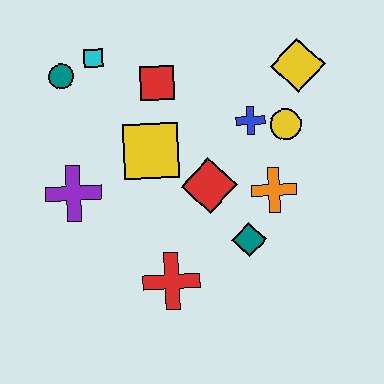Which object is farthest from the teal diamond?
The teal circle is farthest from the teal diamond.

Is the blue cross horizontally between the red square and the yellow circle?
Yes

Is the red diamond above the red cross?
Yes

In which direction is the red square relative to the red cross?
The red square is above the red cross.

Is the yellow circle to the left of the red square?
No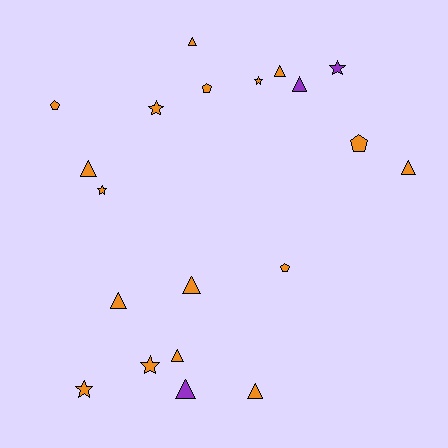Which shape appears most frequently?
Triangle, with 10 objects.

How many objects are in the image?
There are 20 objects.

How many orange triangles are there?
There are 8 orange triangles.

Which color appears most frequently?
Orange, with 17 objects.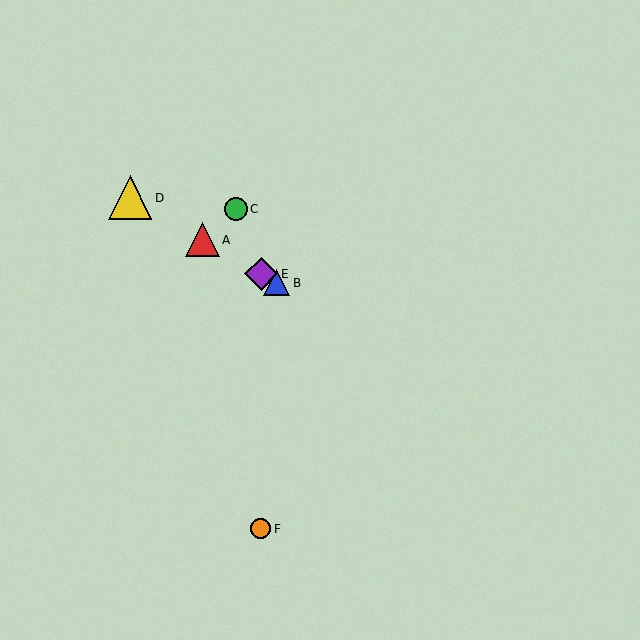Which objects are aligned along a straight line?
Objects A, B, D, E are aligned along a straight line.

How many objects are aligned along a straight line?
4 objects (A, B, D, E) are aligned along a straight line.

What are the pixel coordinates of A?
Object A is at (202, 240).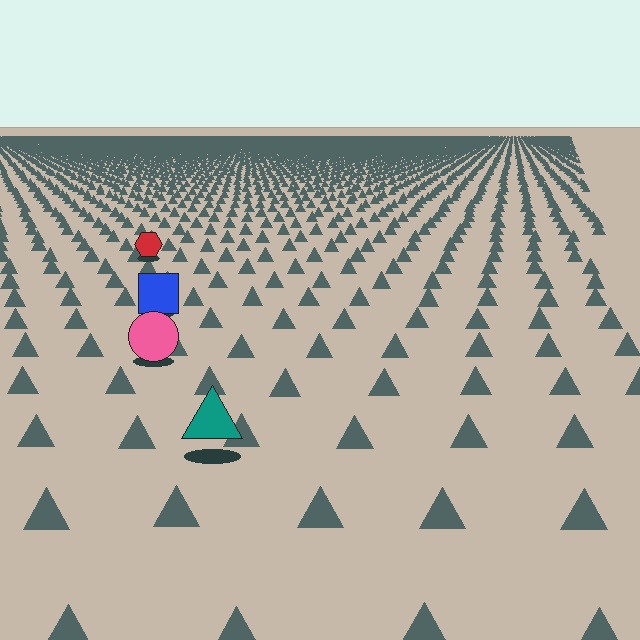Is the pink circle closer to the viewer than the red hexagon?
Yes. The pink circle is closer — you can tell from the texture gradient: the ground texture is coarser near it.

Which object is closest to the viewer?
The teal triangle is closest. The texture marks near it are larger and more spread out.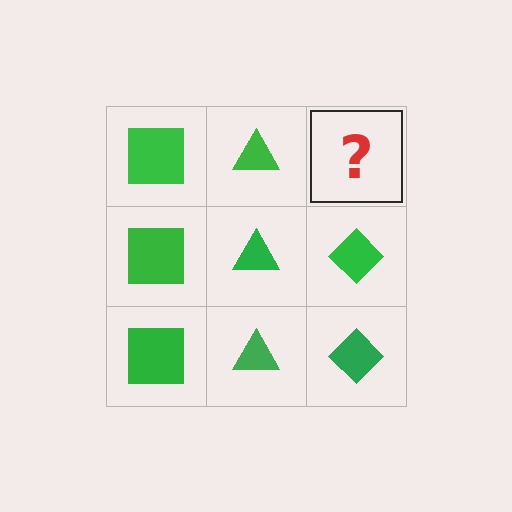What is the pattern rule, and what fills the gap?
The rule is that each column has a consistent shape. The gap should be filled with a green diamond.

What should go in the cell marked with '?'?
The missing cell should contain a green diamond.